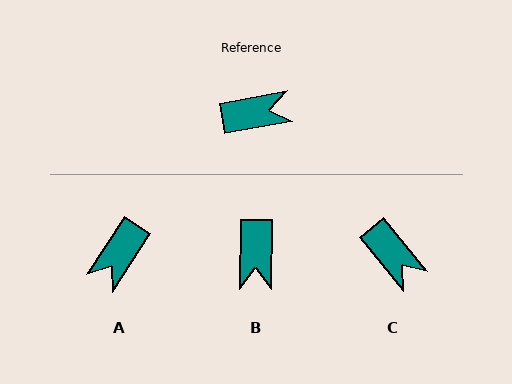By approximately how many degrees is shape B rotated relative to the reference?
Approximately 101 degrees clockwise.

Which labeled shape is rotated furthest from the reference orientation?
A, about 133 degrees away.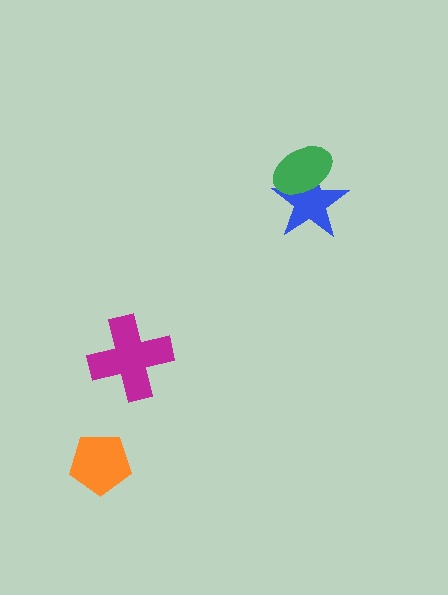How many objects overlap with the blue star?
1 object overlaps with the blue star.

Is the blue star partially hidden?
Yes, it is partially covered by another shape.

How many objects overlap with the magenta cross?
0 objects overlap with the magenta cross.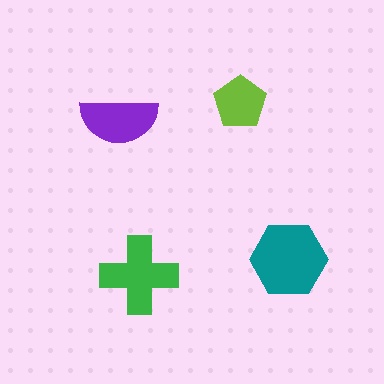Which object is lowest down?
The green cross is bottommost.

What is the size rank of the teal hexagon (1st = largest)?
1st.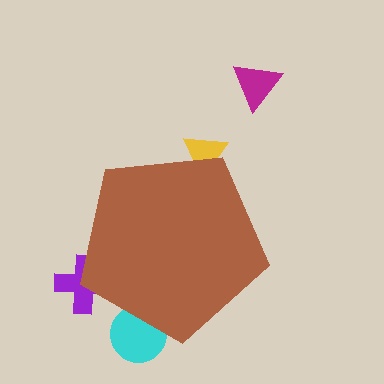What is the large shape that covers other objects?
A brown pentagon.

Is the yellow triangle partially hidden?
Yes, the yellow triangle is partially hidden behind the brown pentagon.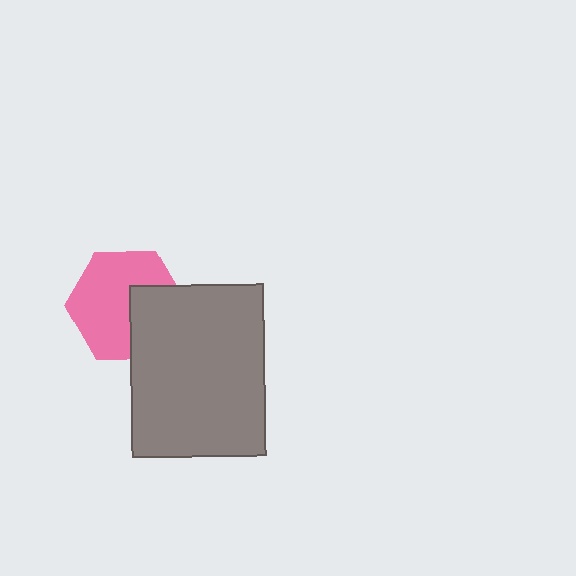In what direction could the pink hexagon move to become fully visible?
The pink hexagon could move toward the upper-left. That would shift it out from behind the gray rectangle entirely.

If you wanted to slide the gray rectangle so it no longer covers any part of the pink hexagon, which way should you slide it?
Slide it toward the lower-right — that is the most direct way to separate the two shapes.